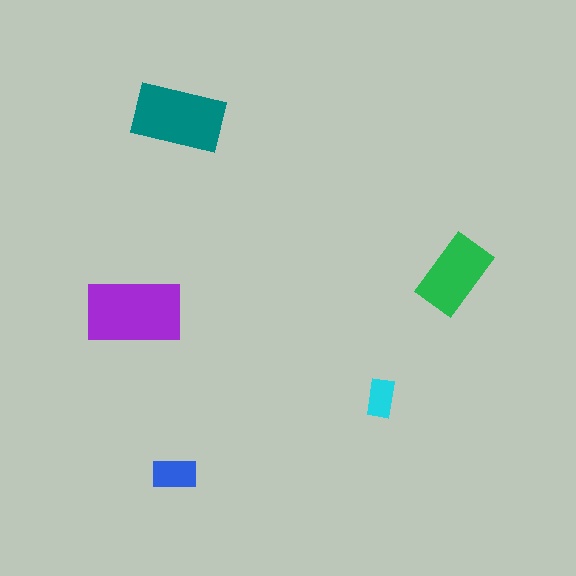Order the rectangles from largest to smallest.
the purple one, the teal one, the green one, the blue one, the cyan one.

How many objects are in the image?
There are 5 objects in the image.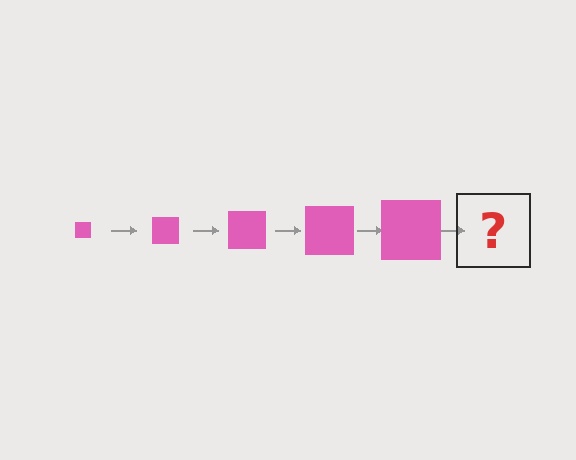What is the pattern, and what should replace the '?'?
The pattern is that the square gets progressively larger each step. The '?' should be a pink square, larger than the previous one.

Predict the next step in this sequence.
The next step is a pink square, larger than the previous one.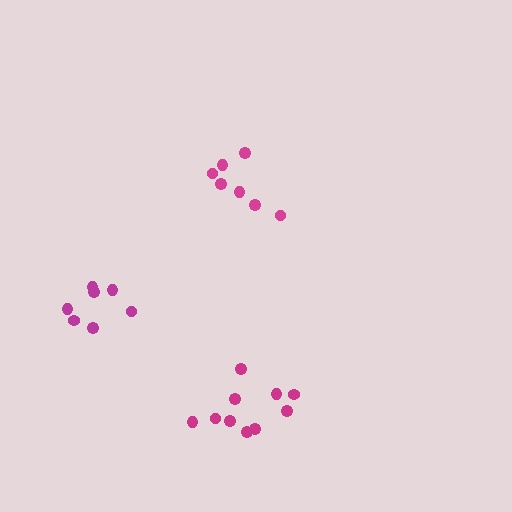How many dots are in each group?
Group 1: 7 dots, Group 2: 10 dots, Group 3: 7 dots (24 total).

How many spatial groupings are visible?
There are 3 spatial groupings.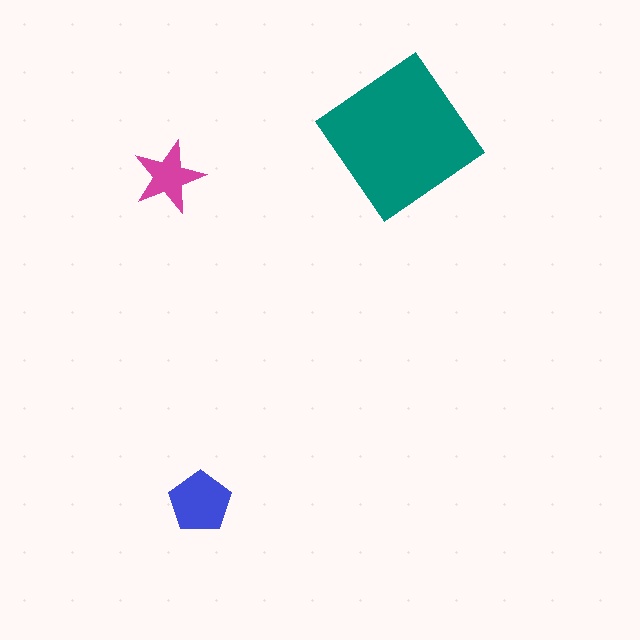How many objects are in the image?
There are 3 objects in the image.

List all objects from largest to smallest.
The teal diamond, the blue pentagon, the magenta star.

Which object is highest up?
The teal diamond is topmost.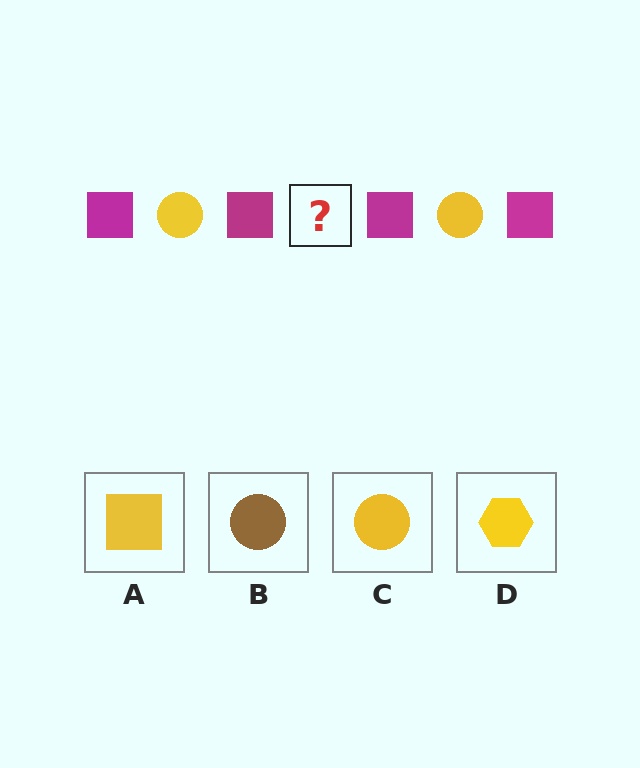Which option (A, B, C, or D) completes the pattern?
C.